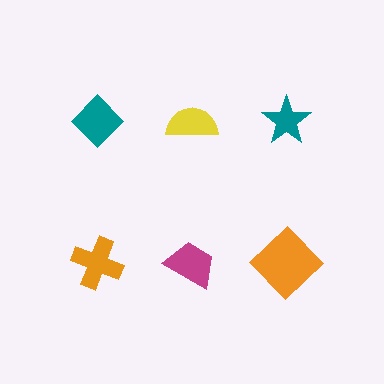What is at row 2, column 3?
An orange diamond.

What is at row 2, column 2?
A magenta trapezoid.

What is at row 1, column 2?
A yellow semicircle.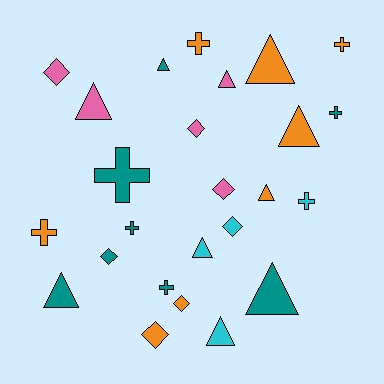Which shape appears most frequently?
Triangle, with 10 objects.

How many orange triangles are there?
There are 3 orange triangles.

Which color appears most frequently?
Orange, with 8 objects.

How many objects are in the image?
There are 25 objects.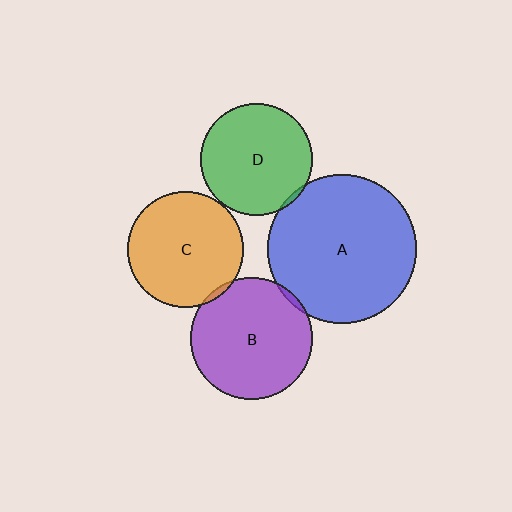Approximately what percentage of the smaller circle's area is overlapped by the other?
Approximately 5%.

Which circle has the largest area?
Circle A (blue).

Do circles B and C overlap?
Yes.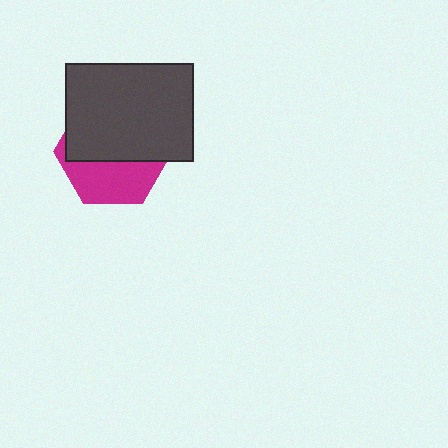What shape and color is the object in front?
The object in front is a dark gray rectangle.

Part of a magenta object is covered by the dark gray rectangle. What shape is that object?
It is a hexagon.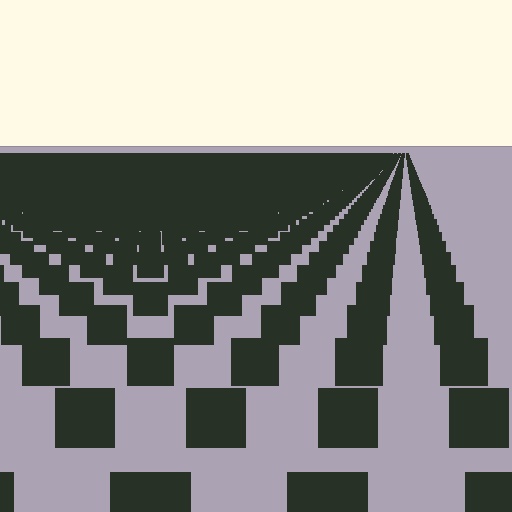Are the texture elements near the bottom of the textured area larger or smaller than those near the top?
Larger. Near the bottom, elements are closer to the viewer and appear at a bigger on-screen size.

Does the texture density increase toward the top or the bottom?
Density increases toward the top.